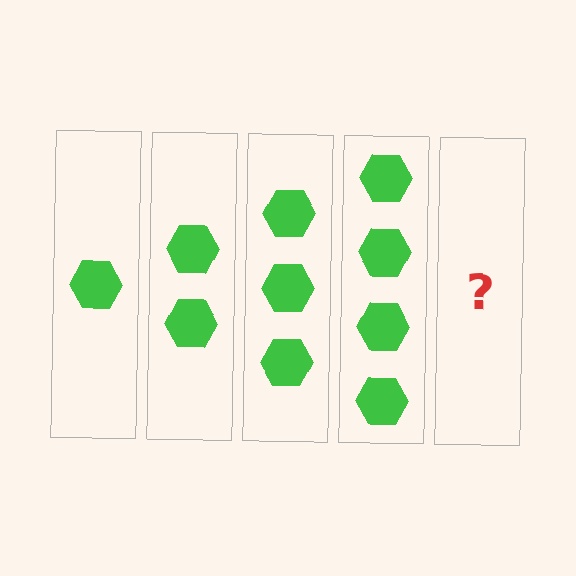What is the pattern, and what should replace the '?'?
The pattern is that each step adds one more hexagon. The '?' should be 5 hexagons.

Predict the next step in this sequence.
The next step is 5 hexagons.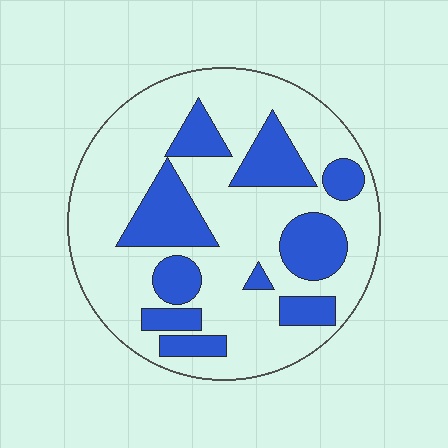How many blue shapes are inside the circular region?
10.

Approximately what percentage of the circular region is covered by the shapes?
Approximately 30%.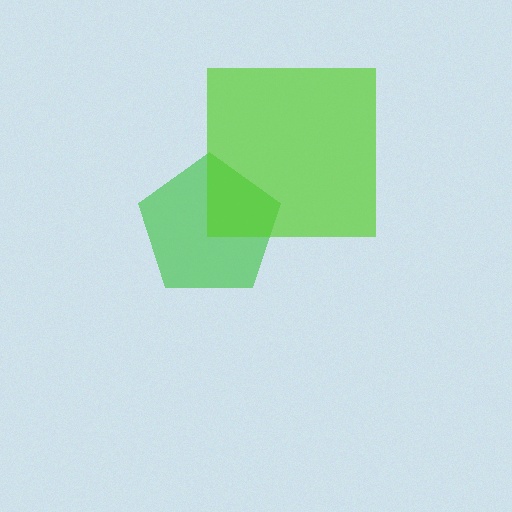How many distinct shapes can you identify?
There are 2 distinct shapes: a green pentagon, a lime square.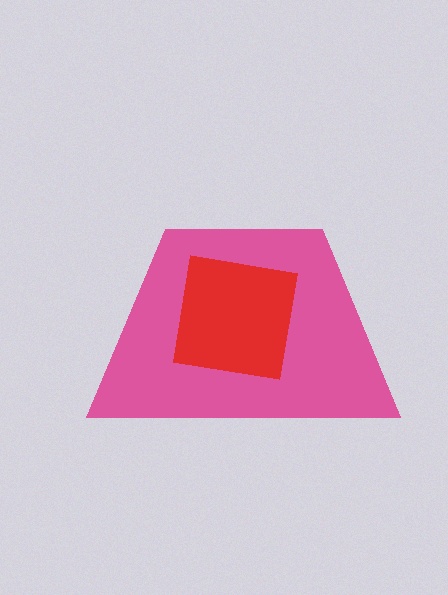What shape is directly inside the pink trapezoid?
The red square.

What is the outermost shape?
The pink trapezoid.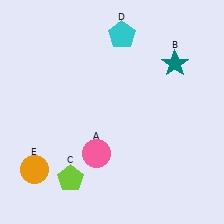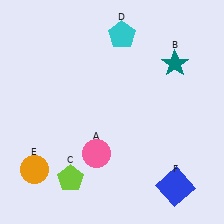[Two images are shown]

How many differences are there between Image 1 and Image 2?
There is 1 difference between the two images.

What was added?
A blue square (F) was added in Image 2.